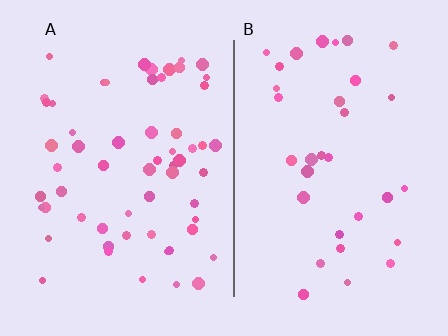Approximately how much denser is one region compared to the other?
Approximately 1.8× — region A over region B.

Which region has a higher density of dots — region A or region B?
A (the left).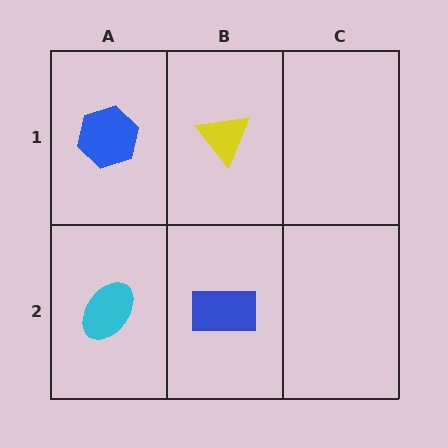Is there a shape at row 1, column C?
No, that cell is empty.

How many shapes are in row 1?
2 shapes.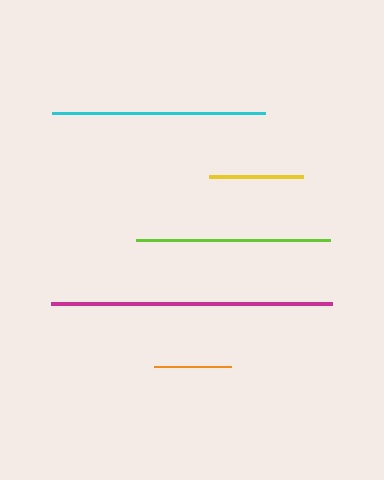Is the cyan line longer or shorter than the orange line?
The cyan line is longer than the orange line.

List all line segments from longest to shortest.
From longest to shortest: magenta, cyan, lime, yellow, orange.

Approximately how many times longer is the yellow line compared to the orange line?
The yellow line is approximately 1.2 times the length of the orange line.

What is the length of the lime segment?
The lime segment is approximately 194 pixels long.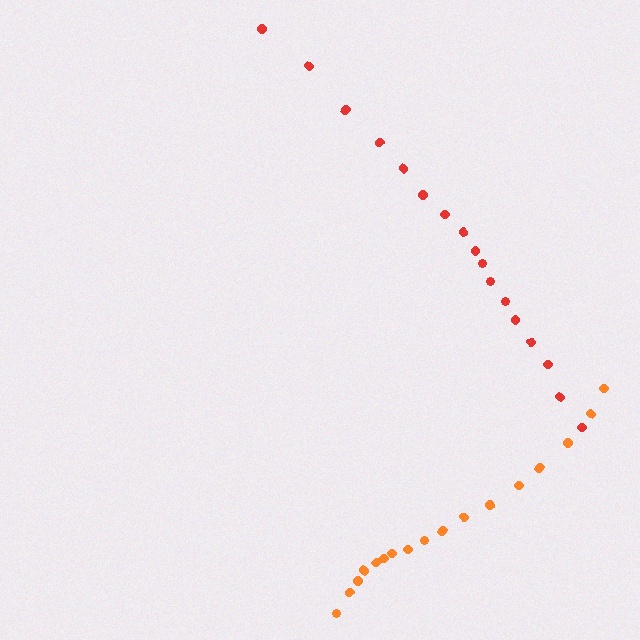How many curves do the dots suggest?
There are 2 distinct paths.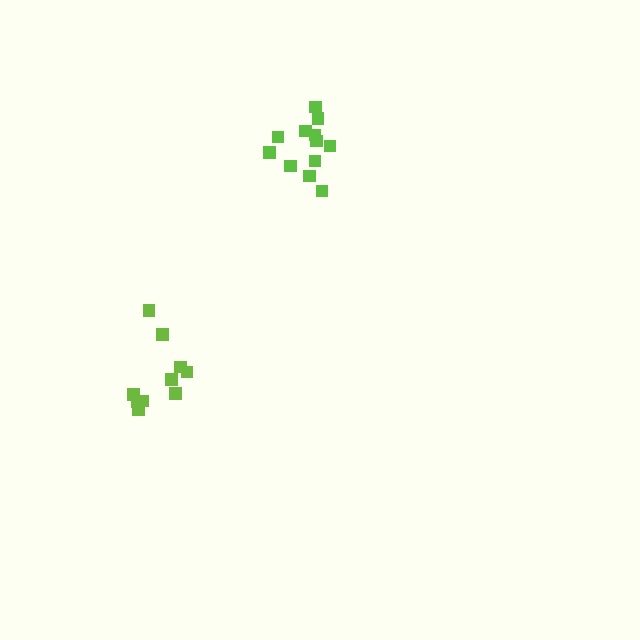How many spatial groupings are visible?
There are 2 spatial groupings.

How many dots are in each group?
Group 1: 10 dots, Group 2: 12 dots (22 total).